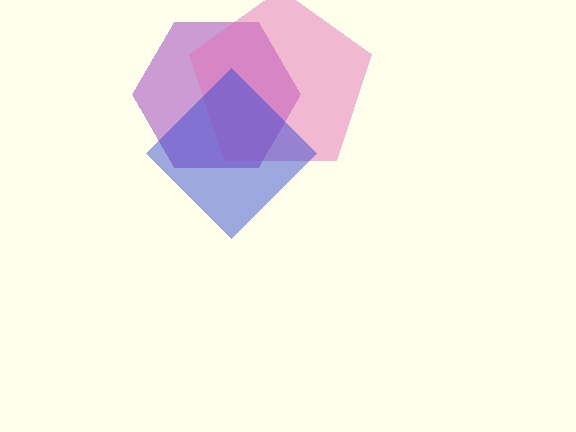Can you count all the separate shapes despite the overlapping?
Yes, there are 3 separate shapes.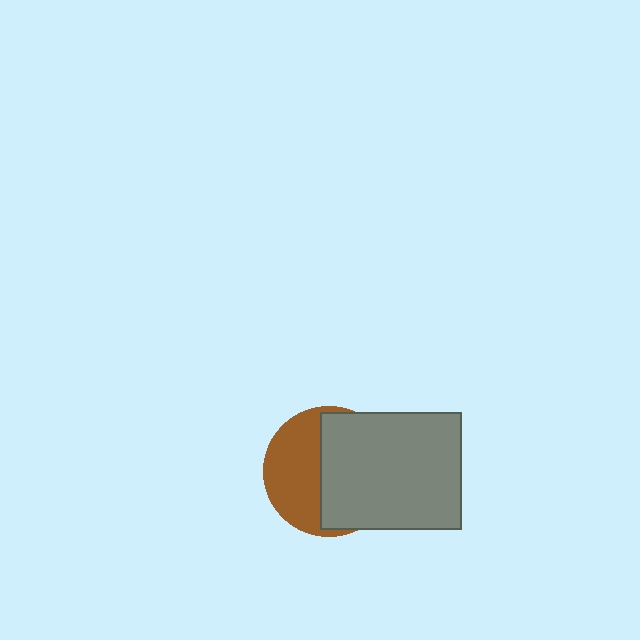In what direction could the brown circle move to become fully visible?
The brown circle could move left. That would shift it out from behind the gray rectangle entirely.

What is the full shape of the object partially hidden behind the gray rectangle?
The partially hidden object is a brown circle.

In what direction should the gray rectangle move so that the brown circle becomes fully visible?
The gray rectangle should move right. That is the shortest direction to clear the overlap and leave the brown circle fully visible.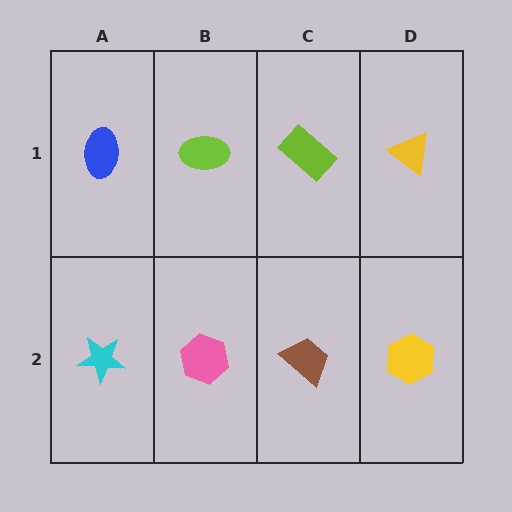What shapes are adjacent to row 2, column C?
A lime rectangle (row 1, column C), a pink hexagon (row 2, column B), a yellow hexagon (row 2, column D).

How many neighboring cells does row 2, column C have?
3.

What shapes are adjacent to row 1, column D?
A yellow hexagon (row 2, column D), a lime rectangle (row 1, column C).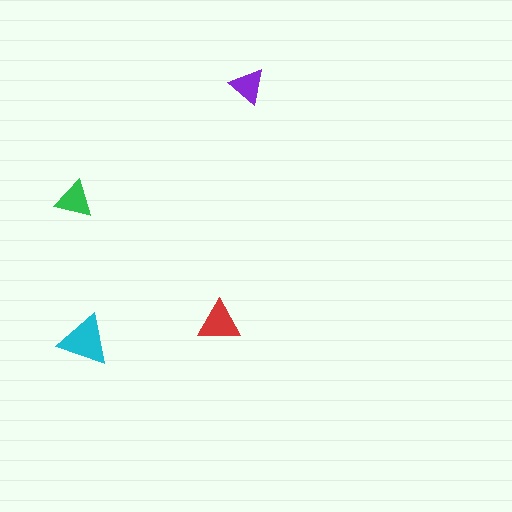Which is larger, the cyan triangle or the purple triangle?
The cyan one.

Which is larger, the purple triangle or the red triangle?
The red one.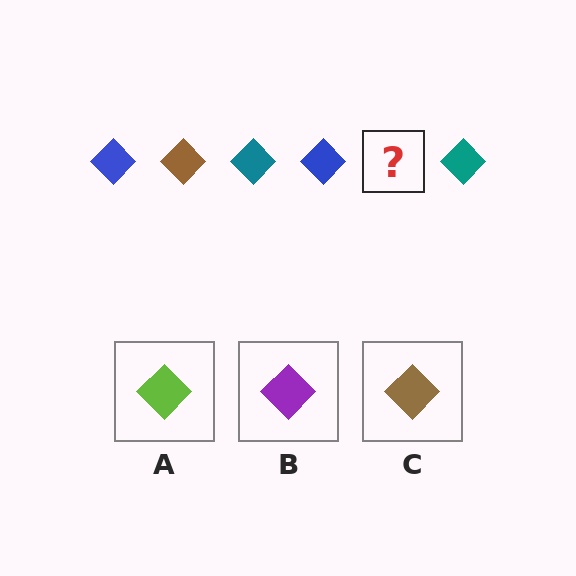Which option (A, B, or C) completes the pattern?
C.